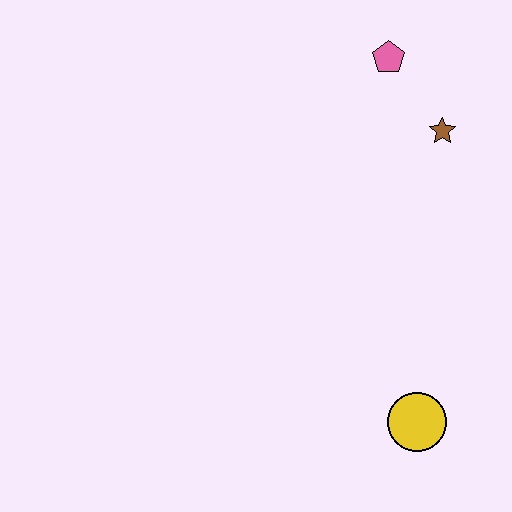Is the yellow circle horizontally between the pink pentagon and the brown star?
Yes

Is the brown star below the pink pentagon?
Yes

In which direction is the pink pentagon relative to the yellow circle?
The pink pentagon is above the yellow circle.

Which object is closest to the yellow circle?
The brown star is closest to the yellow circle.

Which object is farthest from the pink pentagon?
The yellow circle is farthest from the pink pentagon.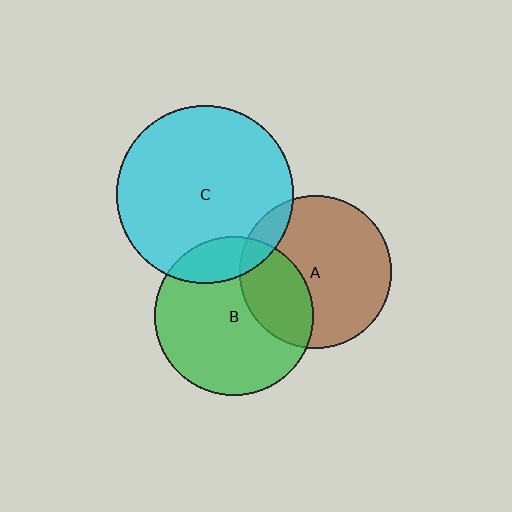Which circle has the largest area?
Circle C (cyan).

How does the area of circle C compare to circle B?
Approximately 1.2 times.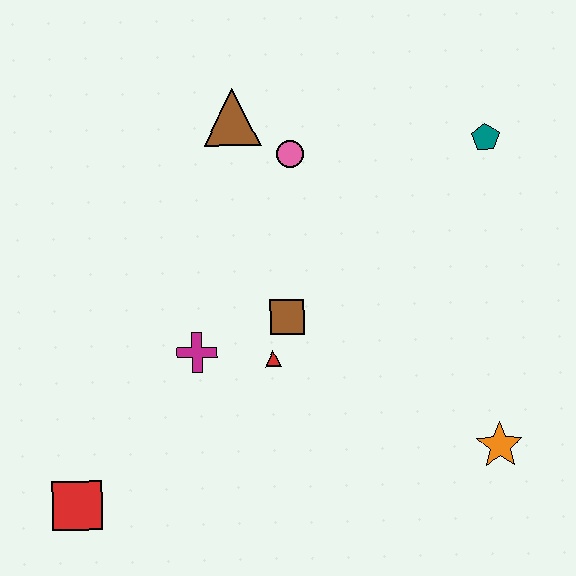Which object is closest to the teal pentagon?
The pink circle is closest to the teal pentagon.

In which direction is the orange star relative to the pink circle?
The orange star is below the pink circle.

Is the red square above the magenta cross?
No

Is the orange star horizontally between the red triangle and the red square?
No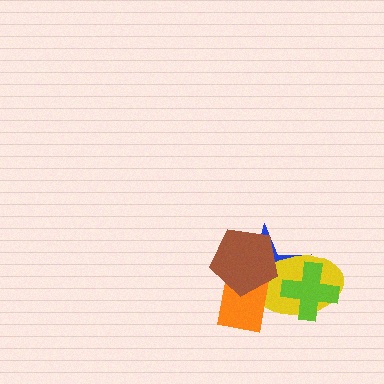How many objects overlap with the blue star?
4 objects overlap with the blue star.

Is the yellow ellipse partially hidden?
Yes, it is partially covered by another shape.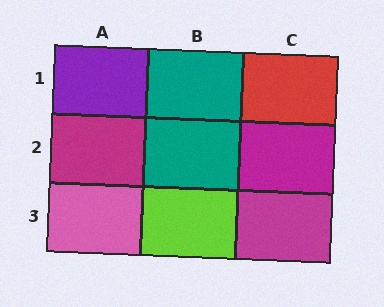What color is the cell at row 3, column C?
Magenta.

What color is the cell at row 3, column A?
Pink.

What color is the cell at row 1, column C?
Red.